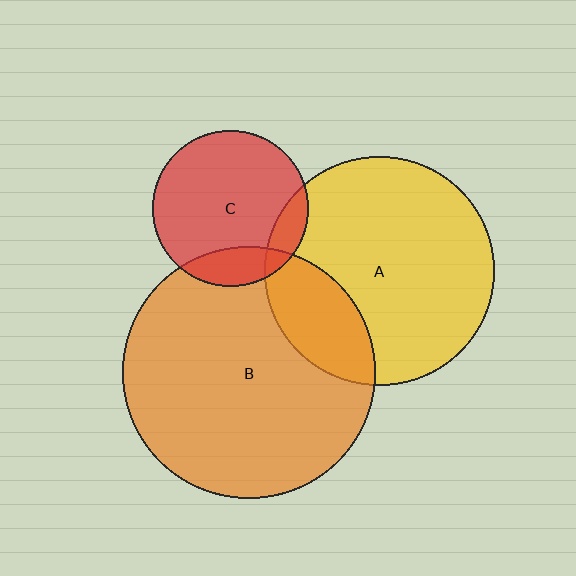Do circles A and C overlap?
Yes.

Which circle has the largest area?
Circle B (orange).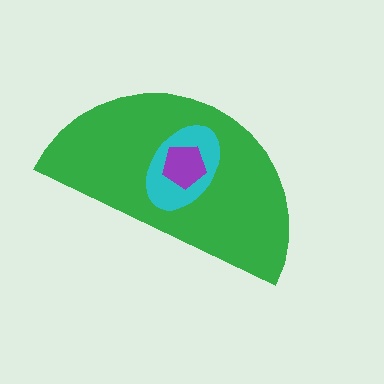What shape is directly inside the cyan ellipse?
The purple pentagon.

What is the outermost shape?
The green semicircle.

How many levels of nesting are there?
3.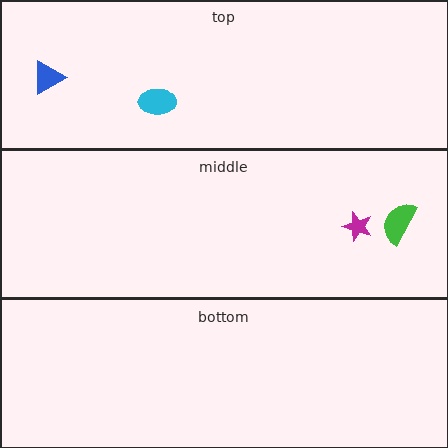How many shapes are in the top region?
2.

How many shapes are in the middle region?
2.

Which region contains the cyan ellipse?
The top region.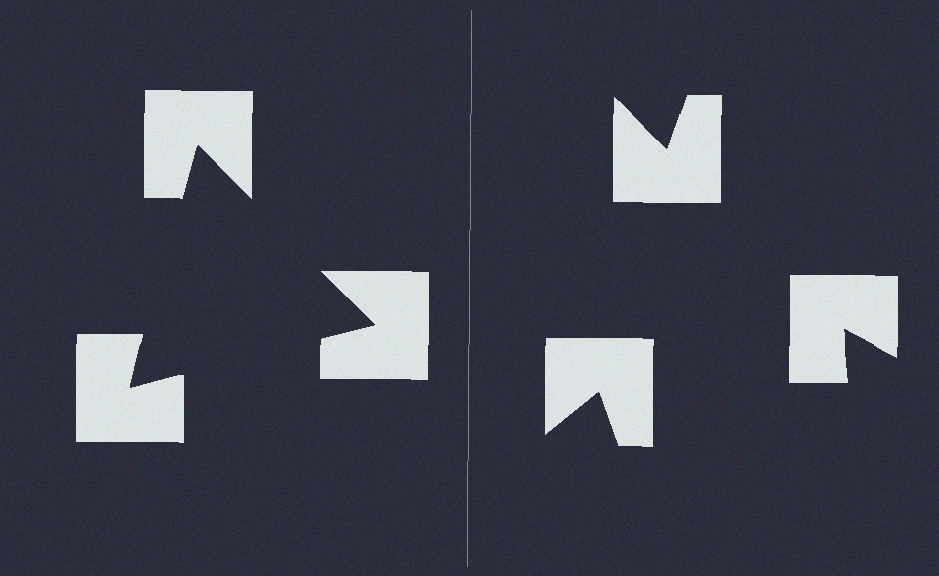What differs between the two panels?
The notched squares are positioned identically on both sides; only the wedge orientations differ. On the left they align to a triangle; on the right they are misaligned.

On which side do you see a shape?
An illusory triangle appears on the left side. On the right side the wedge cuts are rotated, so no coherent shape forms.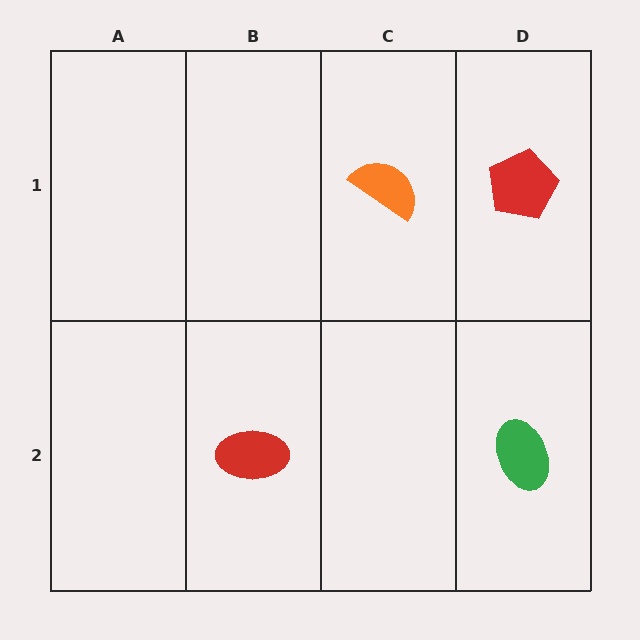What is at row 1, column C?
An orange semicircle.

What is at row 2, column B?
A red ellipse.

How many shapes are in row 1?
2 shapes.